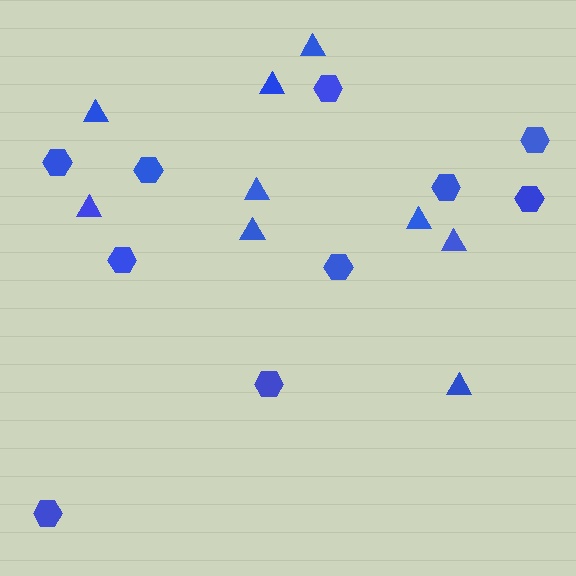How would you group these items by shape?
There are 2 groups: one group of triangles (9) and one group of hexagons (10).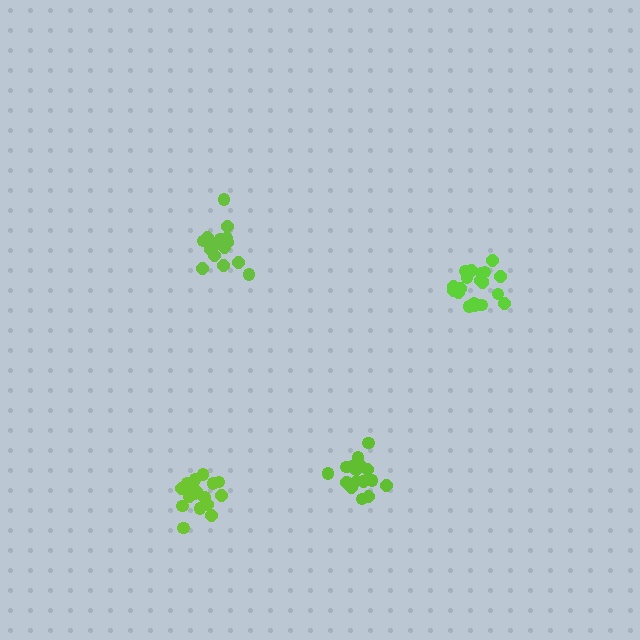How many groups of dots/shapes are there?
There are 4 groups.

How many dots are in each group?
Group 1: 21 dots, Group 2: 15 dots, Group 3: 21 dots, Group 4: 17 dots (74 total).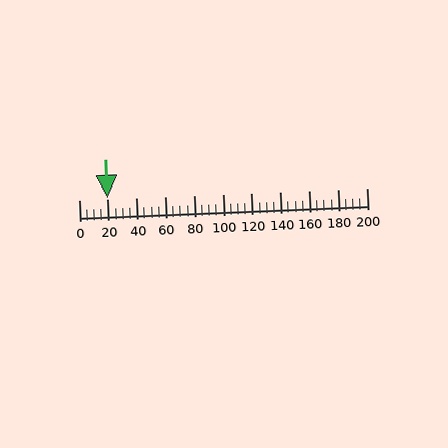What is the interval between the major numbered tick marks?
The major tick marks are spaced 20 units apart.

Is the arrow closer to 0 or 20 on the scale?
The arrow is closer to 20.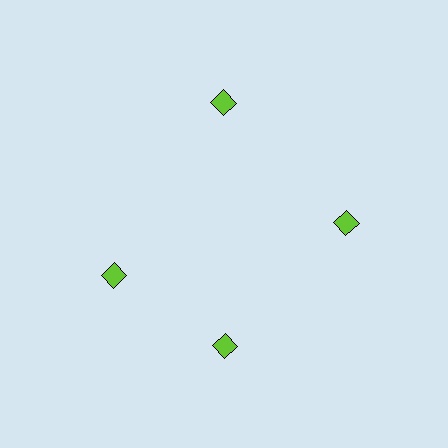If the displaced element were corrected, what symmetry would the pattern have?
It would have 4-fold rotational symmetry — the pattern would map onto itself every 90 degrees.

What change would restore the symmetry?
The symmetry would be restored by rotating it back into even spacing with its neighbors so that all 4 diamonds sit at equal angles and equal distance from the center.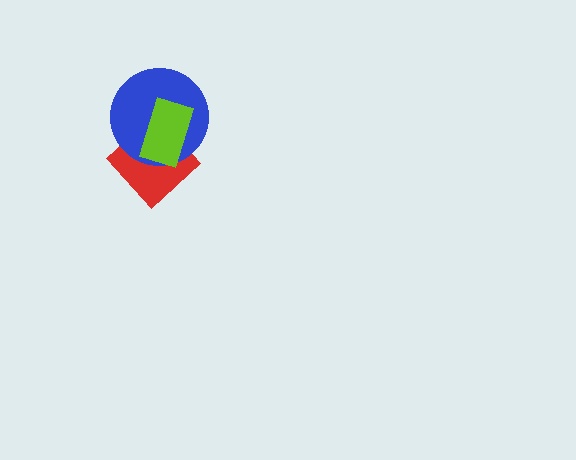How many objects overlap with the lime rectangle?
2 objects overlap with the lime rectangle.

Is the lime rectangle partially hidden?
No, no other shape covers it.